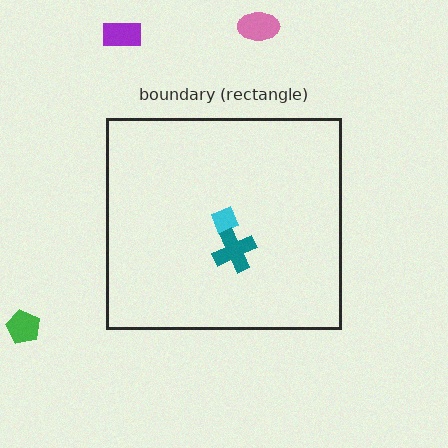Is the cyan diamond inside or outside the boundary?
Inside.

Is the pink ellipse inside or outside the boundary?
Outside.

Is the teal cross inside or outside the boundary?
Inside.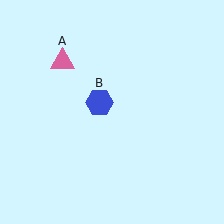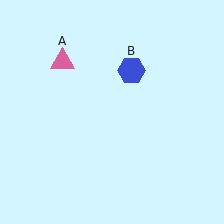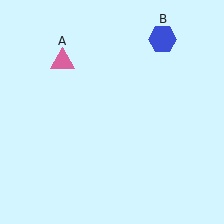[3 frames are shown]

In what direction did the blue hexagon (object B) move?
The blue hexagon (object B) moved up and to the right.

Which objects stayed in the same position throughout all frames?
Pink triangle (object A) remained stationary.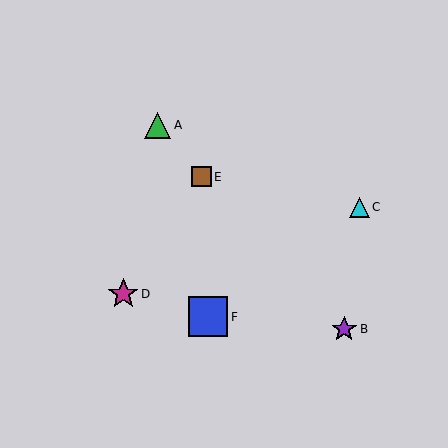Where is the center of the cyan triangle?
The center of the cyan triangle is at (359, 207).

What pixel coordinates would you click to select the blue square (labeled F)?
Click at (208, 317) to select the blue square F.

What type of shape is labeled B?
Shape B is a purple star.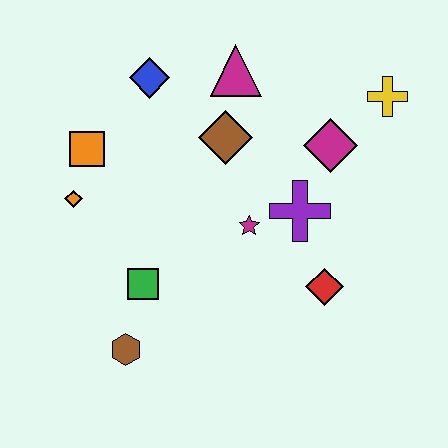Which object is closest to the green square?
The brown hexagon is closest to the green square.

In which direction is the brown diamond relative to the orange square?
The brown diamond is to the right of the orange square.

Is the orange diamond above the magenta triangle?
No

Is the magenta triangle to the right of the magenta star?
No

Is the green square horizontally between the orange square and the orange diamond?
No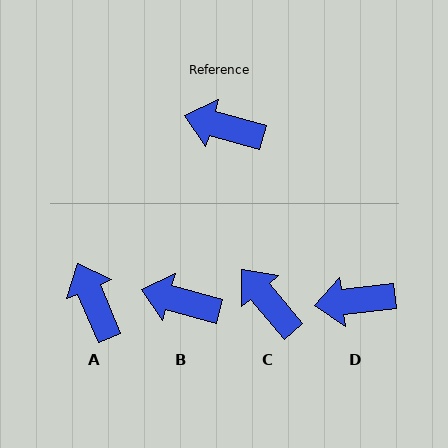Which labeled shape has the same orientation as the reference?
B.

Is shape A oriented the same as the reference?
No, it is off by about 52 degrees.